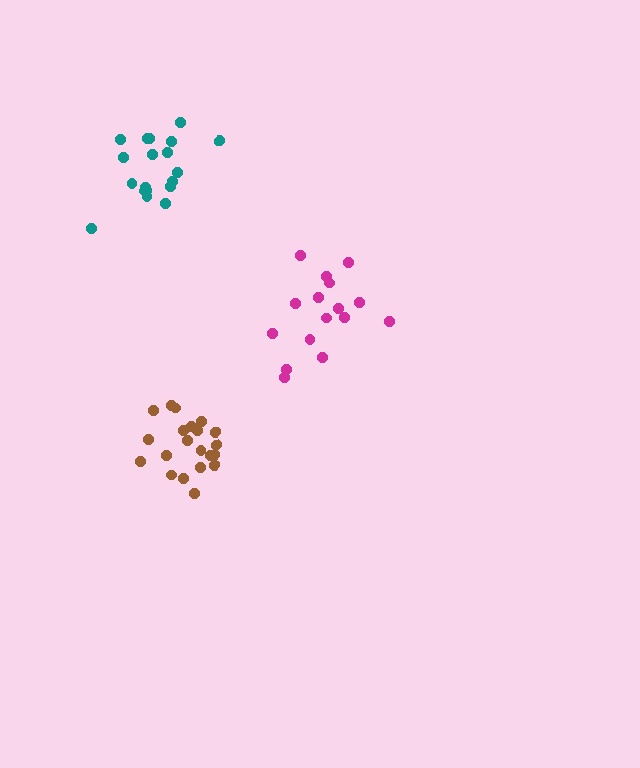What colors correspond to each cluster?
The clusters are colored: teal, magenta, brown.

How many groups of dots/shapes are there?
There are 3 groups.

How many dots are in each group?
Group 1: 19 dots, Group 2: 16 dots, Group 3: 21 dots (56 total).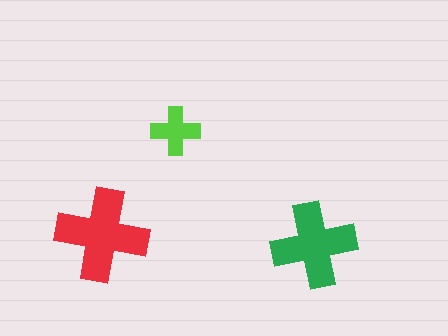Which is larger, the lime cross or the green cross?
The green one.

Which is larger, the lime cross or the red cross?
The red one.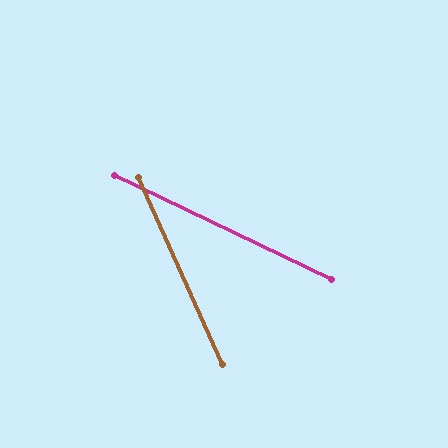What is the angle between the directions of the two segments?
Approximately 40 degrees.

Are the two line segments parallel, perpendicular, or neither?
Neither parallel nor perpendicular — they differ by about 40°.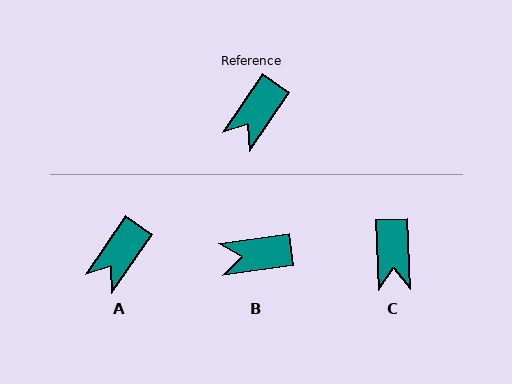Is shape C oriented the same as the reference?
No, it is off by about 37 degrees.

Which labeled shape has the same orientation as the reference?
A.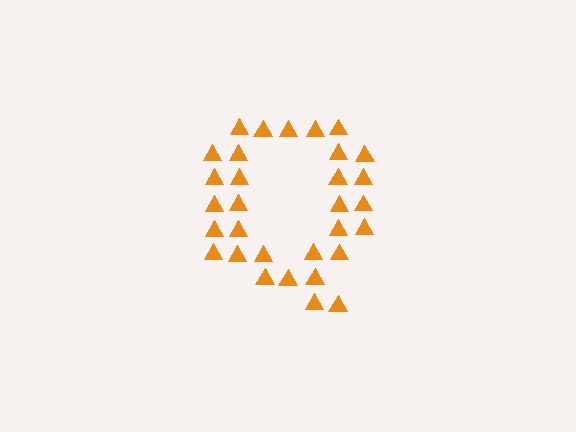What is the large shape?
The large shape is the letter Q.